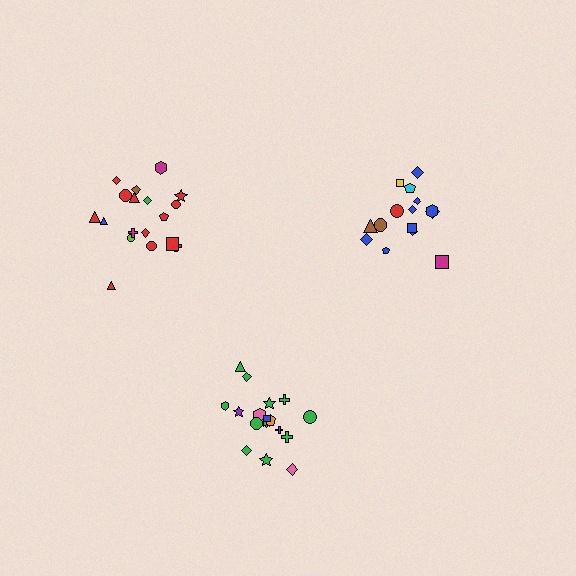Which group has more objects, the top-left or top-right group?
The top-left group.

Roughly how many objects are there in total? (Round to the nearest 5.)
Roughly 50 objects in total.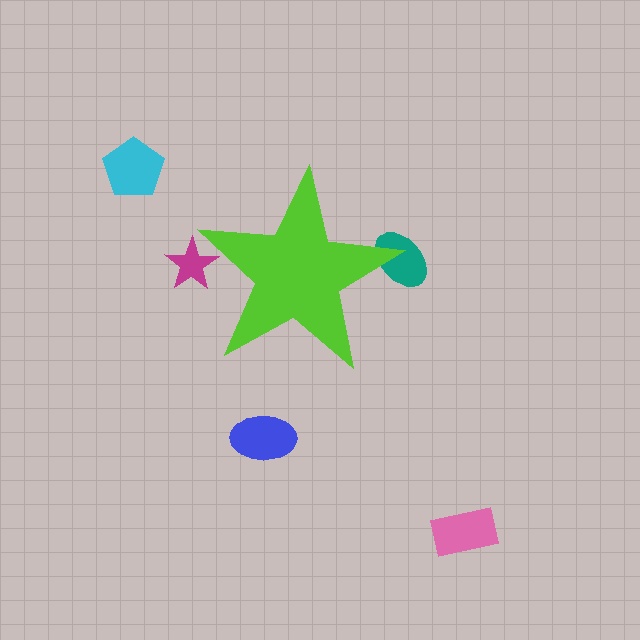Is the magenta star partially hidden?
Yes, the magenta star is partially hidden behind the lime star.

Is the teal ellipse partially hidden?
Yes, the teal ellipse is partially hidden behind the lime star.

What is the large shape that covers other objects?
A lime star.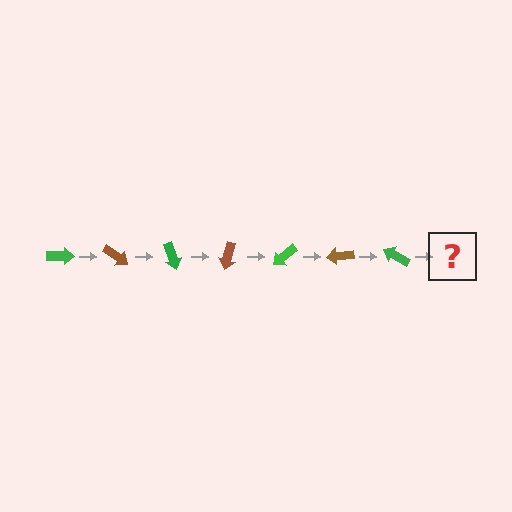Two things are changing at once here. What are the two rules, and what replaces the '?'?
The two rules are that it rotates 35 degrees each step and the color cycles through green and brown. The '?' should be a brown arrow, rotated 245 degrees from the start.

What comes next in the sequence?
The next element should be a brown arrow, rotated 245 degrees from the start.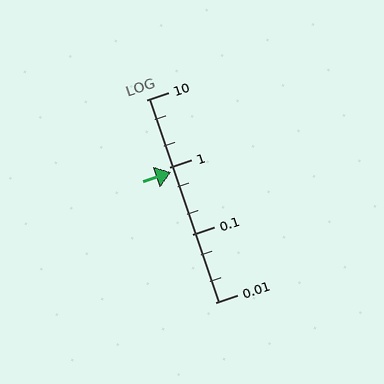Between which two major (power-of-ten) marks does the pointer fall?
The pointer is between 0.1 and 1.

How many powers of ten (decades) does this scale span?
The scale spans 3 decades, from 0.01 to 10.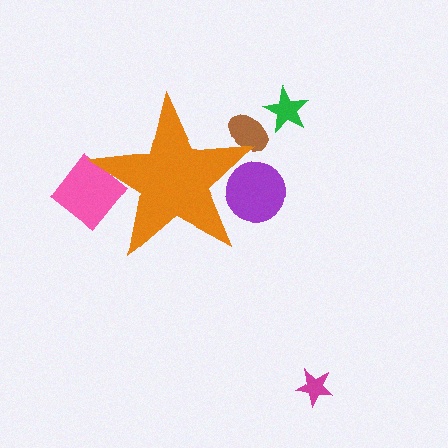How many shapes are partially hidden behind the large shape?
3 shapes are partially hidden.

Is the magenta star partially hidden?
No, the magenta star is fully visible.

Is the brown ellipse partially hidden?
Yes, the brown ellipse is partially hidden behind the orange star.